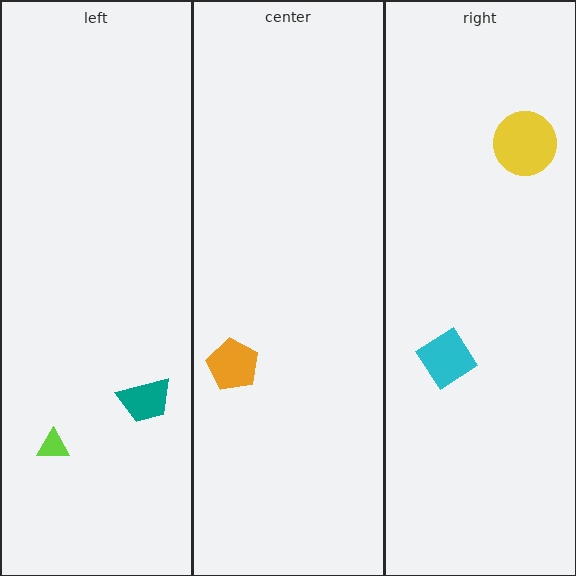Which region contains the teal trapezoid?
The left region.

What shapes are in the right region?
The yellow circle, the cyan diamond.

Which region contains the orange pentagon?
The center region.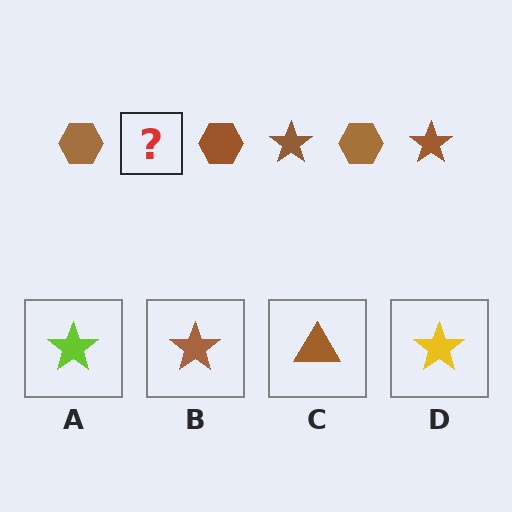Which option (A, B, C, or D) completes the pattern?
B.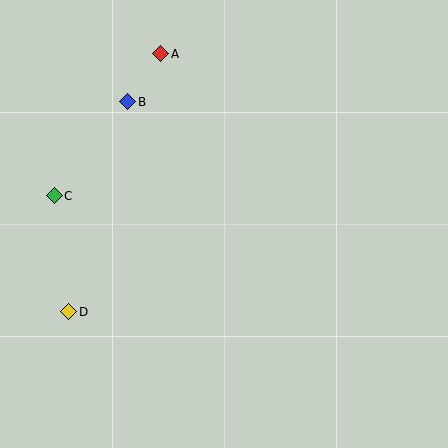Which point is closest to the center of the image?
Point B at (128, 102) is closest to the center.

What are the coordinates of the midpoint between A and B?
The midpoint between A and B is at (144, 78).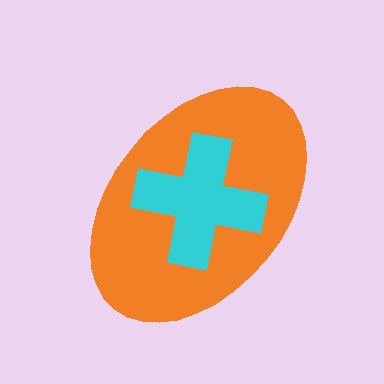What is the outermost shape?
The orange ellipse.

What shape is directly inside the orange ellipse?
The cyan cross.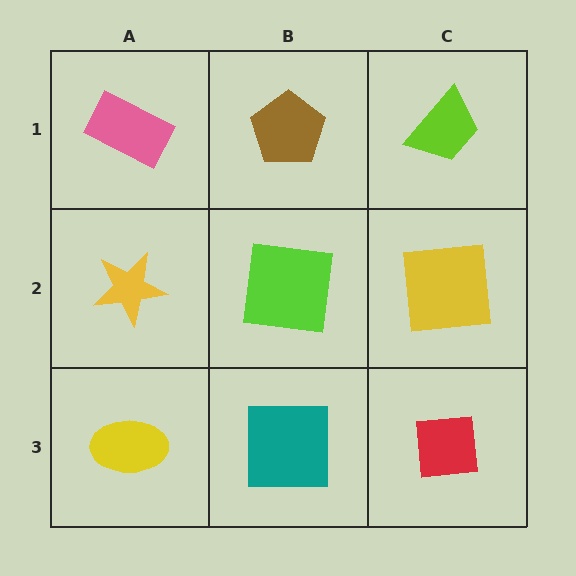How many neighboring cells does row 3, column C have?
2.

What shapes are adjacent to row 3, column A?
A yellow star (row 2, column A), a teal square (row 3, column B).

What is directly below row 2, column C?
A red square.